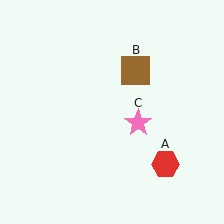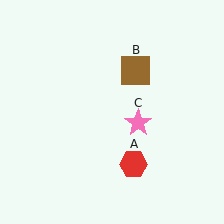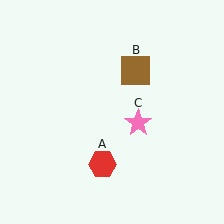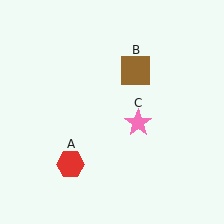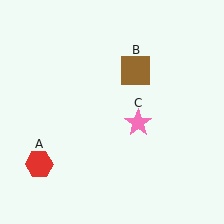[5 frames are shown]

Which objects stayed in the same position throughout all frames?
Brown square (object B) and pink star (object C) remained stationary.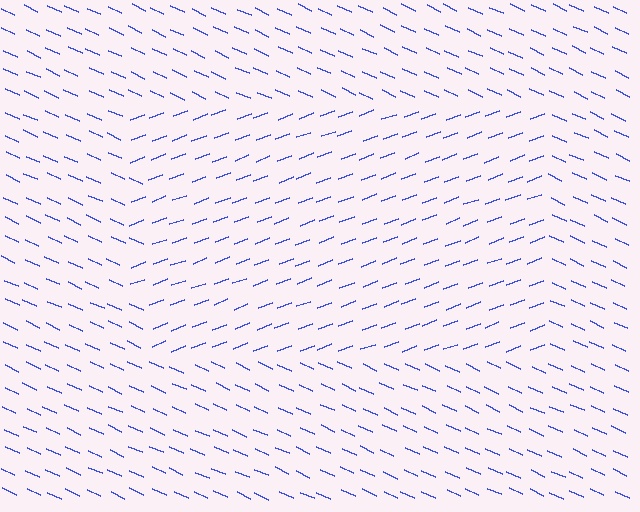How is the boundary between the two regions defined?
The boundary is defined purely by a change in line orientation (approximately 45 degrees difference). All lines are the same color and thickness.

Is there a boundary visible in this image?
Yes, there is a texture boundary formed by a change in line orientation.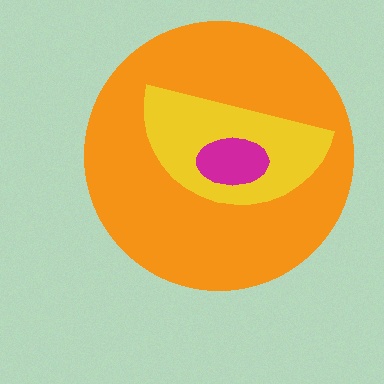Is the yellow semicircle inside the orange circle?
Yes.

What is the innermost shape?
The magenta ellipse.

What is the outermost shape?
The orange circle.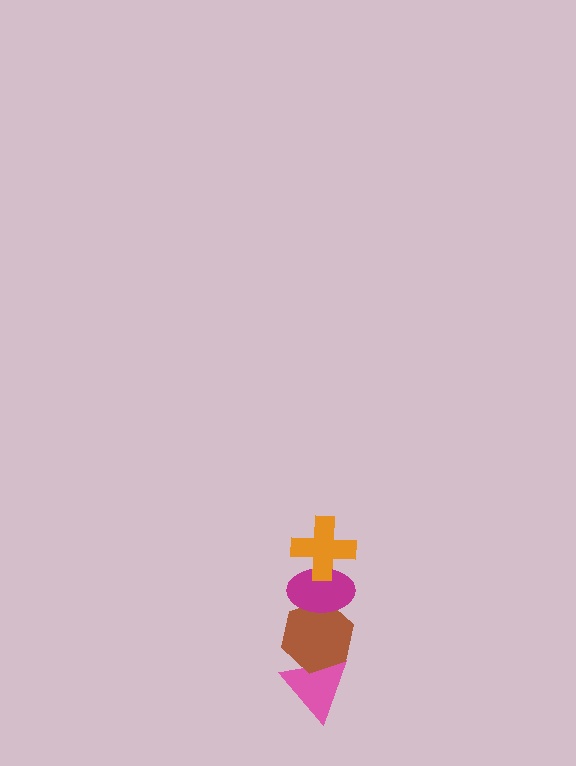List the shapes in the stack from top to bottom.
From top to bottom: the orange cross, the magenta ellipse, the brown hexagon, the pink triangle.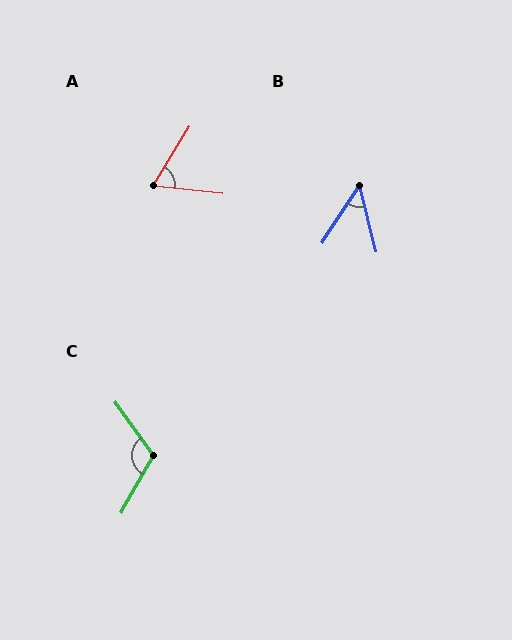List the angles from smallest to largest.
B (47°), A (65°), C (115°).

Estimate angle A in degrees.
Approximately 65 degrees.